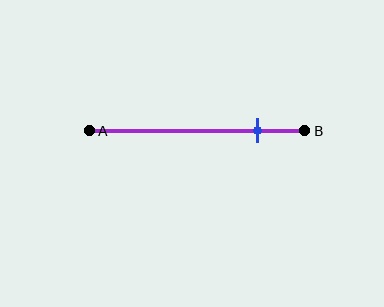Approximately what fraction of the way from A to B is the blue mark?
The blue mark is approximately 80% of the way from A to B.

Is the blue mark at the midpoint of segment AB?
No, the mark is at about 80% from A, not at the 50% midpoint.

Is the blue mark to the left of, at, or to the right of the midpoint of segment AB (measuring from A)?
The blue mark is to the right of the midpoint of segment AB.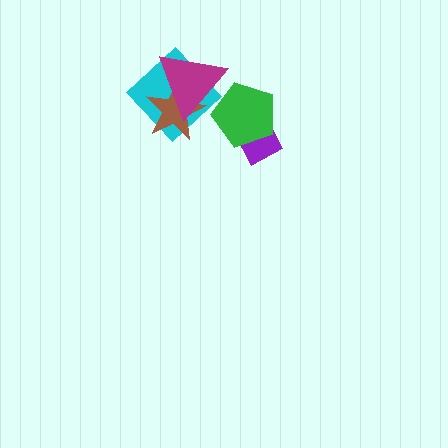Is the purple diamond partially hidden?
Yes, it is partially covered by another shape.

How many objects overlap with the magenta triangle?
3 objects overlap with the magenta triangle.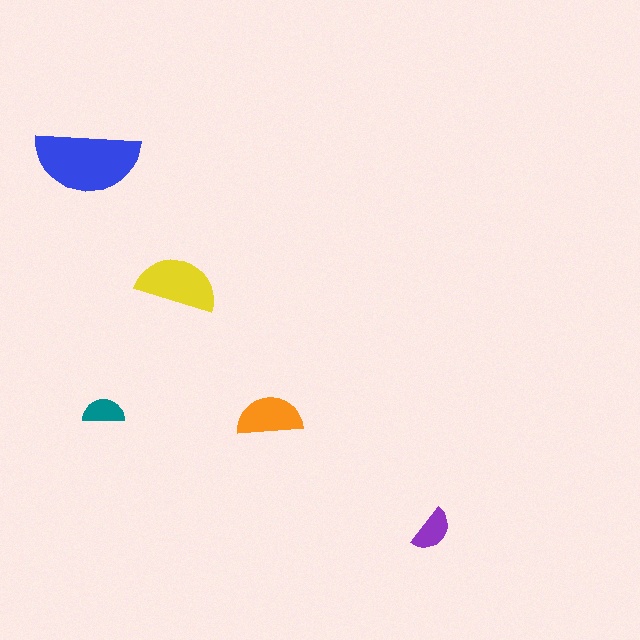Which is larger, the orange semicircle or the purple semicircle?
The orange one.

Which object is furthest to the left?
The blue semicircle is leftmost.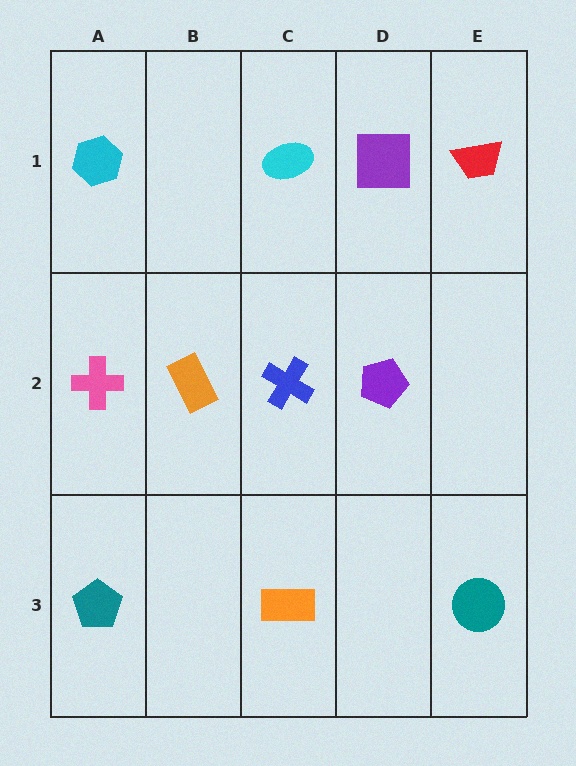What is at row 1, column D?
A purple square.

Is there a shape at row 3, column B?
No, that cell is empty.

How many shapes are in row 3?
3 shapes.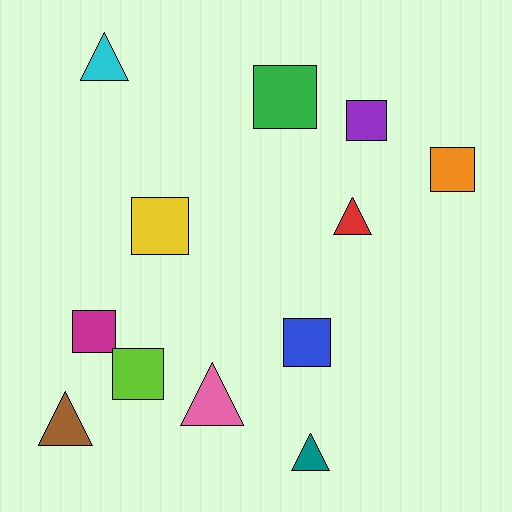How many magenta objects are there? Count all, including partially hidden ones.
There is 1 magenta object.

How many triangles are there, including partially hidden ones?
There are 5 triangles.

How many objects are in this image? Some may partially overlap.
There are 12 objects.